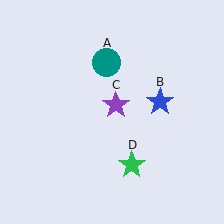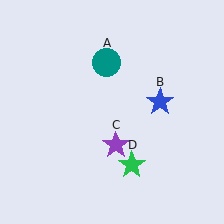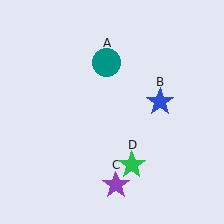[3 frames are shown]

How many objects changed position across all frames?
1 object changed position: purple star (object C).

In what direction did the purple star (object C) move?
The purple star (object C) moved down.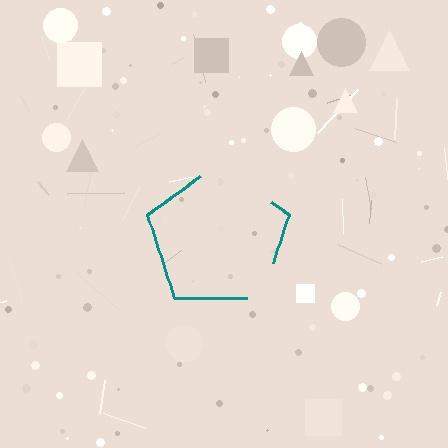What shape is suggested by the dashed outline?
The dashed outline suggests a pentagon.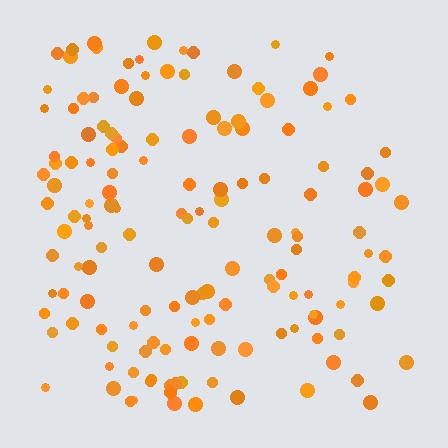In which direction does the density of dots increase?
From right to left, with the left side densest.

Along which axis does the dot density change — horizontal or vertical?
Horizontal.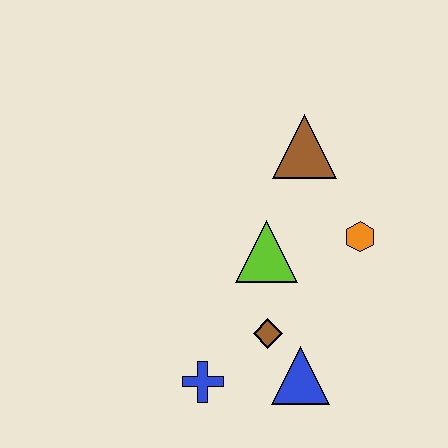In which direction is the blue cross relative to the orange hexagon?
The blue cross is to the left of the orange hexagon.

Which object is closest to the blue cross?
The brown diamond is closest to the blue cross.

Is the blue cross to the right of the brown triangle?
No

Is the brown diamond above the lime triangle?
No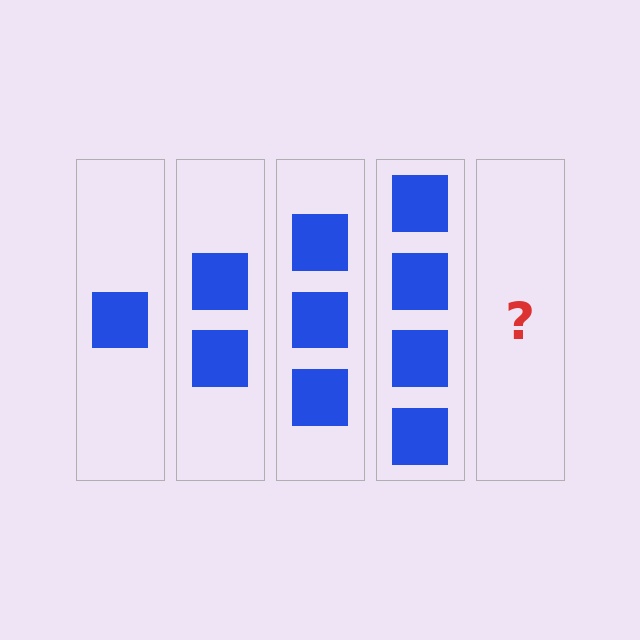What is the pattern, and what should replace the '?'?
The pattern is that each step adds one more square. The '?' should be 5 squares.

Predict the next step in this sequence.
The next step is 5 squares.